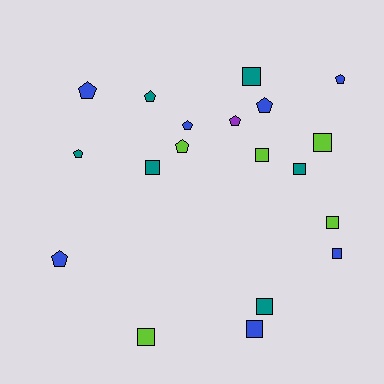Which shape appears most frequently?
Square, with 10 objects.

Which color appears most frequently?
Blue, with 7 objects.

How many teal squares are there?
There are 4 teal squares.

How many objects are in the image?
There are 19 objects.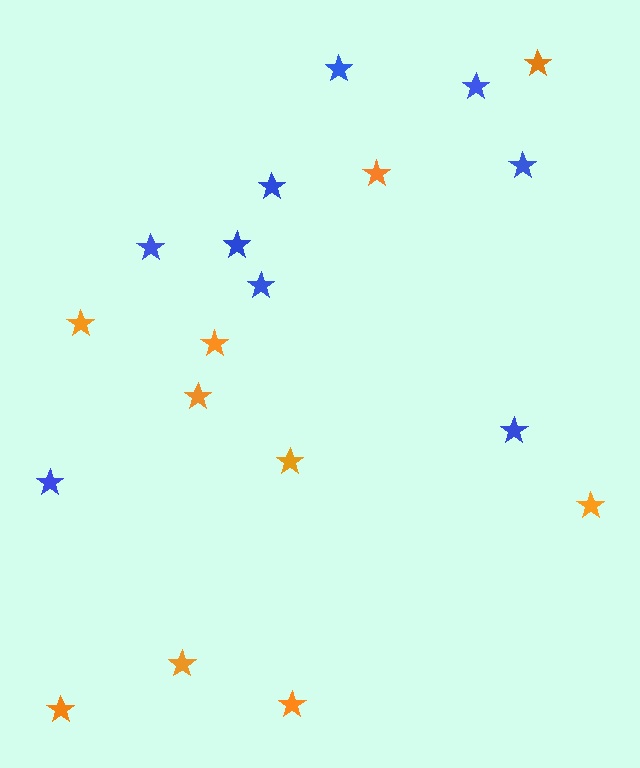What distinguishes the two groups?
There are 2 groups: one group of blue stars (9) and one group of orange stars (10).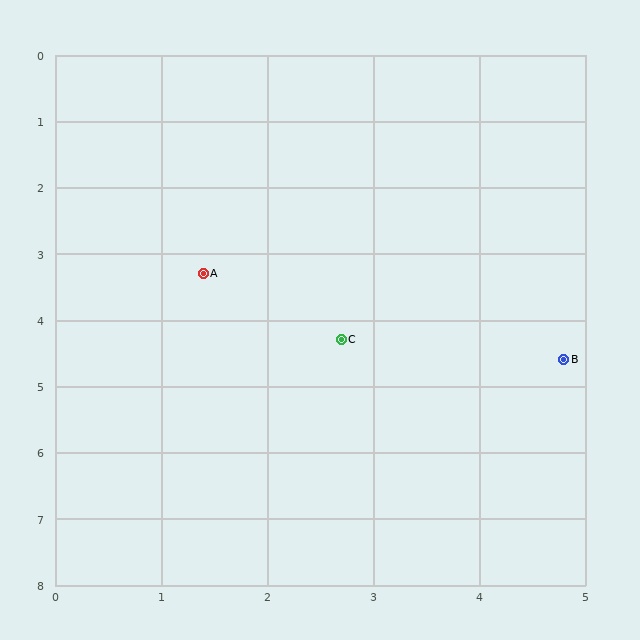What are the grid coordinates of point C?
Point C is at approximately (2.7, 4.3).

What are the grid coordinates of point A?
Point A is at approximately (1.4, 3.3).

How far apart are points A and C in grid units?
Points A and C are about 1.6 grid units apart.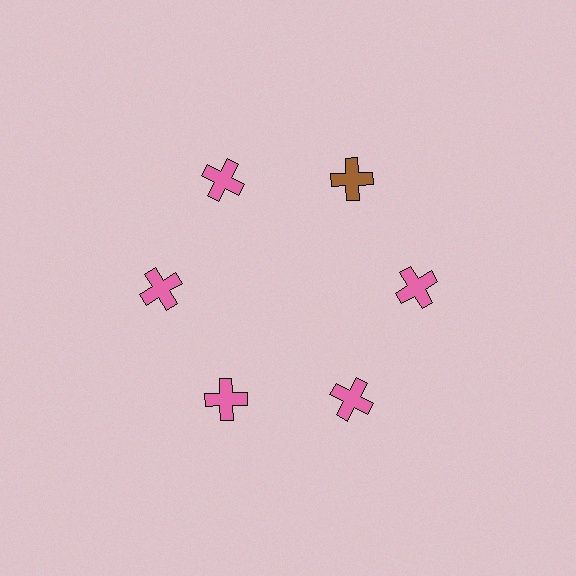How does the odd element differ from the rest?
It has a different color: brown instead of pink.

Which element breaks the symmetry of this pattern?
The brown cross at roughly the 1 o'clock position breaks the symmetry. All other shapes are pink crosses.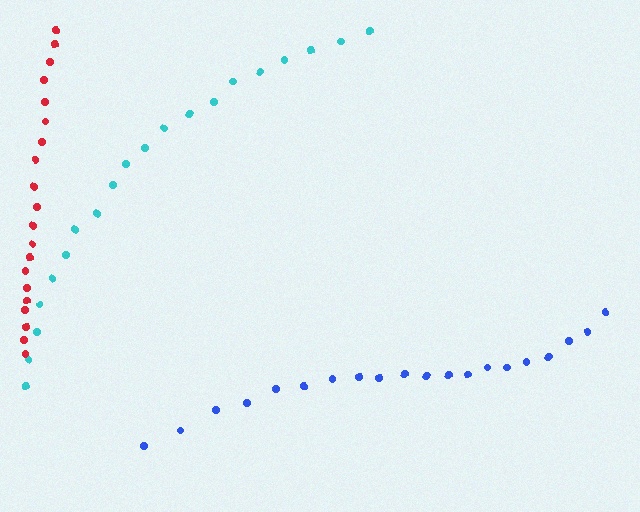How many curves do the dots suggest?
There are 3 distinct paths.